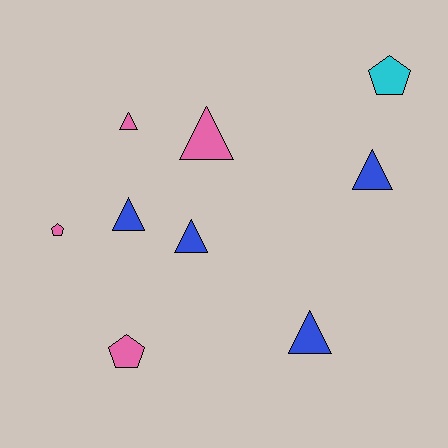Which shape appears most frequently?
Triangle, with 6 objects.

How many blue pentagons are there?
There are no blue pentagons.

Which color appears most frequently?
Blue, with 4 objects.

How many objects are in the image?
There are 9 objects.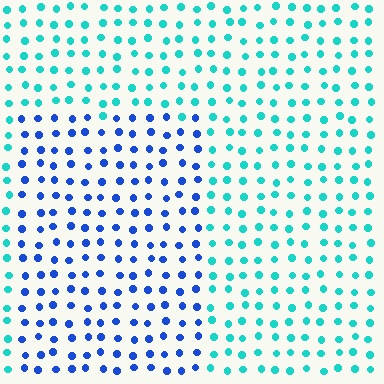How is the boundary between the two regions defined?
The boundary is defined purely by a slight shift in hue (about 49 degrees). Spacing, size, and orientation are identical on both sides.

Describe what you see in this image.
The image is filled with small cyan elements in a uniform arrangement. A rectangle-shaped region is visible where the elements are tinted to a slightly different hue, forming a subtle color boundary.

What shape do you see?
I see a rectangle.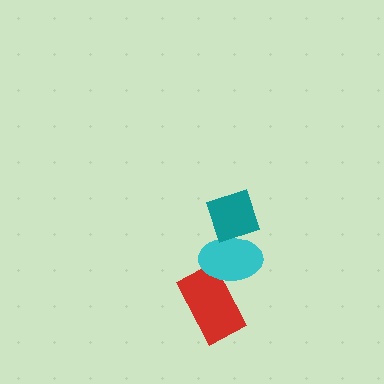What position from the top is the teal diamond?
The teal diamond is 1st from the top.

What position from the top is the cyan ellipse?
The cyan ellipse is 2nd from the top.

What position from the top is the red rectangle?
The red rectangle is 3rd from the top.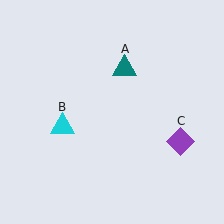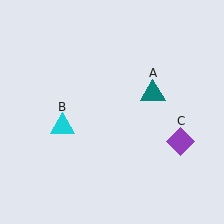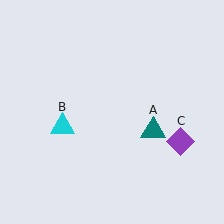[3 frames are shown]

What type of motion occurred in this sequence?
The teal triangle (object A) rotated clockwise around the center of the scene.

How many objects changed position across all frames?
1 object changed position: teal triangle (object A).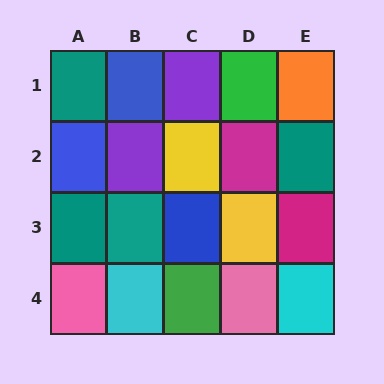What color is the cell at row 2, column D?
Magenta.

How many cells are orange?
1 cell is orange.